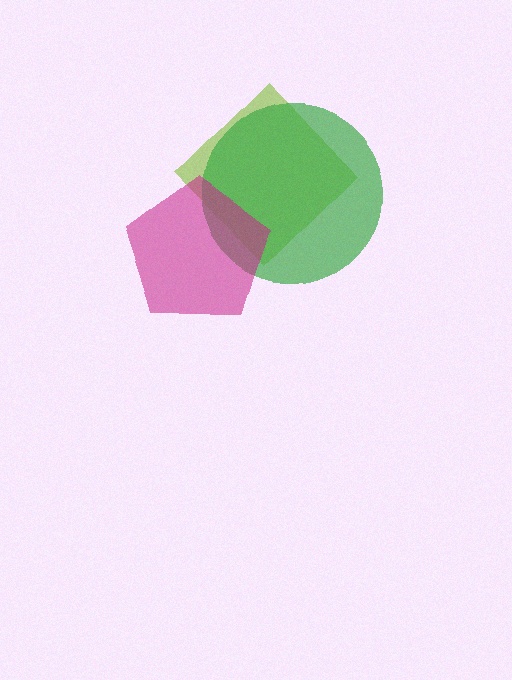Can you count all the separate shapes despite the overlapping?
Yes, there are 3 separate shapes.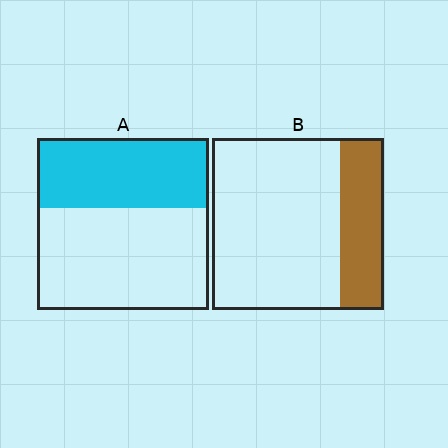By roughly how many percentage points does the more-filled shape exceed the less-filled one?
By roughly 15 percentage points (A over B).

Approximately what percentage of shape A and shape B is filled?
A is approximately 40% and B is approximately 25%.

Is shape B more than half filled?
No.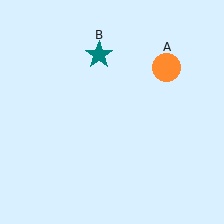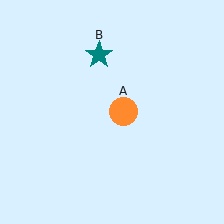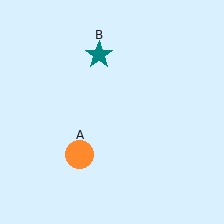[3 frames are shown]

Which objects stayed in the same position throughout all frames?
Teal star (object B) remained stationary.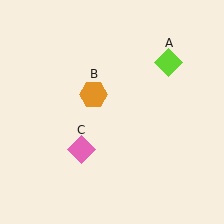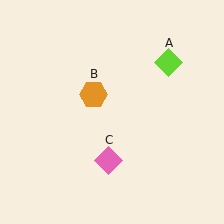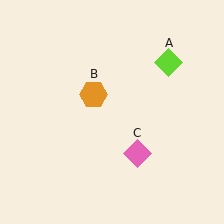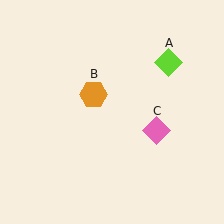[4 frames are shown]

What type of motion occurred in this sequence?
The pink diamond (object C) rotated counterclockwise around the center of the scene.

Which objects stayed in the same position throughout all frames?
Lime diamond (object A) and orange hexagon (object B) remained stationary.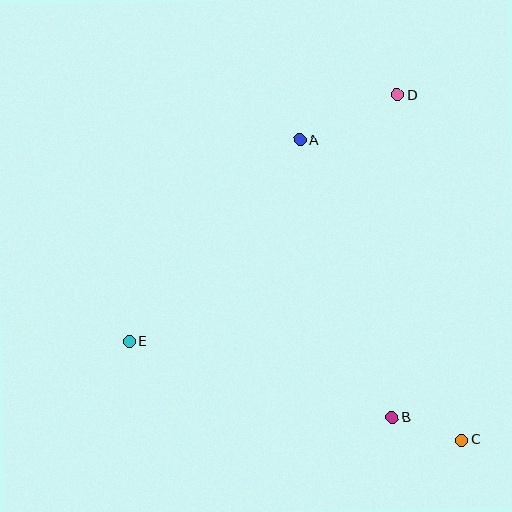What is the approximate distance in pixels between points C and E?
The distance between C and E is approximately 347 pixels.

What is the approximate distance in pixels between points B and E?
The distance between B and E is approximately 274 pixels.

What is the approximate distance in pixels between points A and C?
The distance between A and C is approximately 341 pixels.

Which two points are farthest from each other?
Points D and E are farthest from each other.